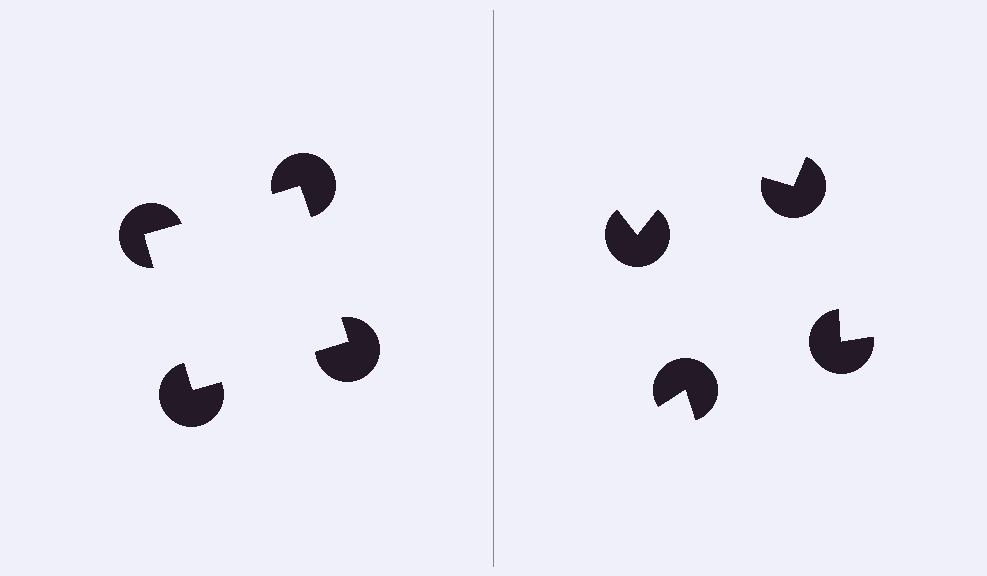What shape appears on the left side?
An illusory square.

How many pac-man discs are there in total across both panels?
8 — 4 on each side.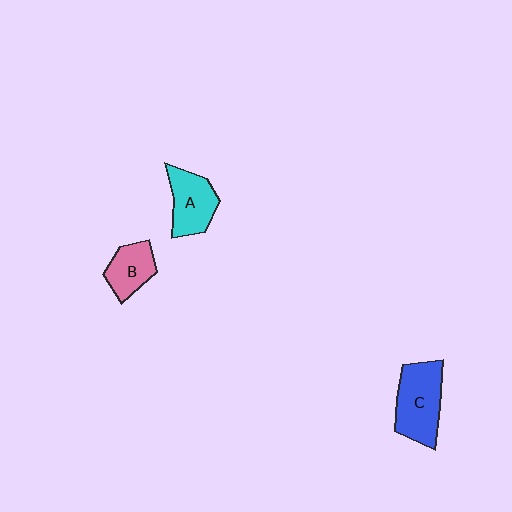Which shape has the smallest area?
Shape B (pink).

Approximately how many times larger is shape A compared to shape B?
Approximately 1.2 times.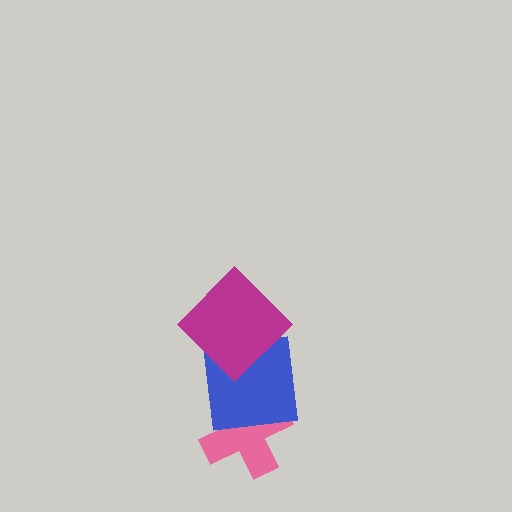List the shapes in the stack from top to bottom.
From top to bottom: the magenta diamond, the blue square, the pink cross.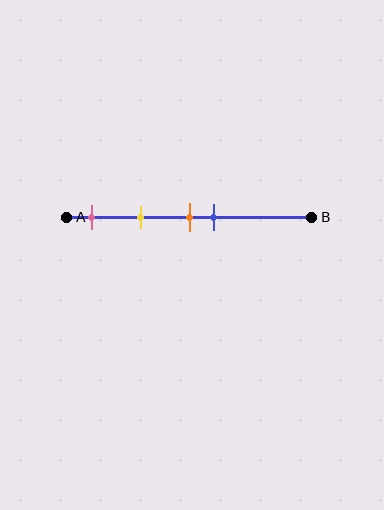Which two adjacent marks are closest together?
The orange and blue marks are the closest adjacent pair.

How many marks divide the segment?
There are 4 marks dividing the segment.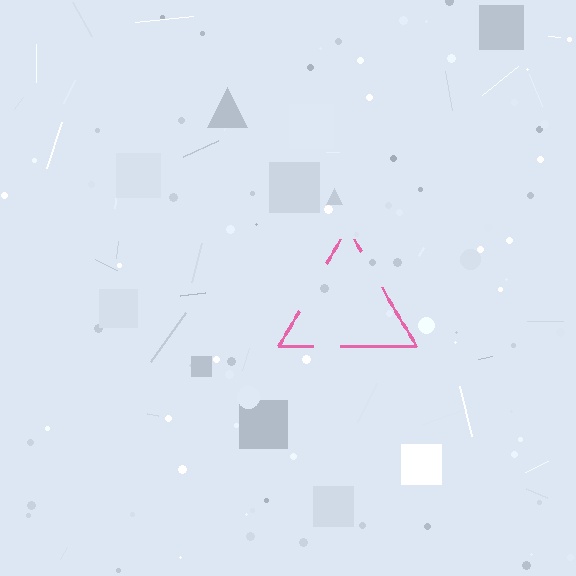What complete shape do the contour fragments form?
The contour fragments form a triangle.